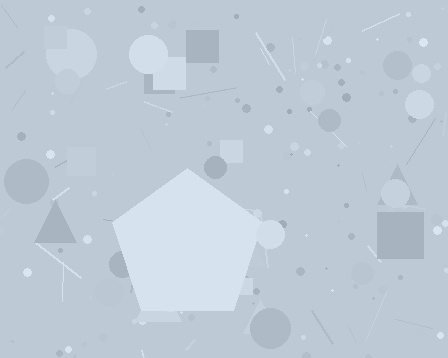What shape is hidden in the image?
A pentagon is hidden in the image.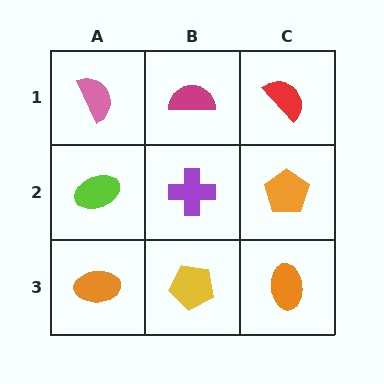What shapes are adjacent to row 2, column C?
A red semicircle (row 1, column C), an orange ellipse (row 3, column C), a purple cross (row 2, column B).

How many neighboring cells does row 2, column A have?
3.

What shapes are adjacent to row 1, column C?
An orange pentagon (row 2, column C), a magenta semicircle (row 1, column B).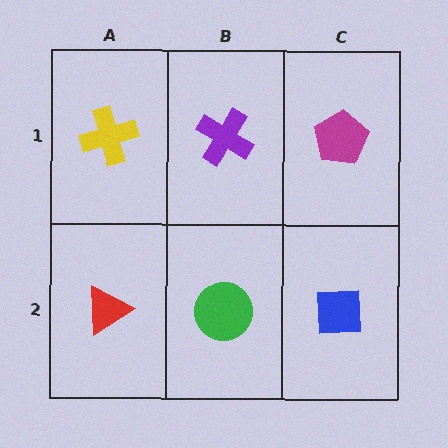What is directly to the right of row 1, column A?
A purple cross.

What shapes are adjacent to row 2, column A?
A yellow cross (row 1, column A), a green circle (row 2, column B).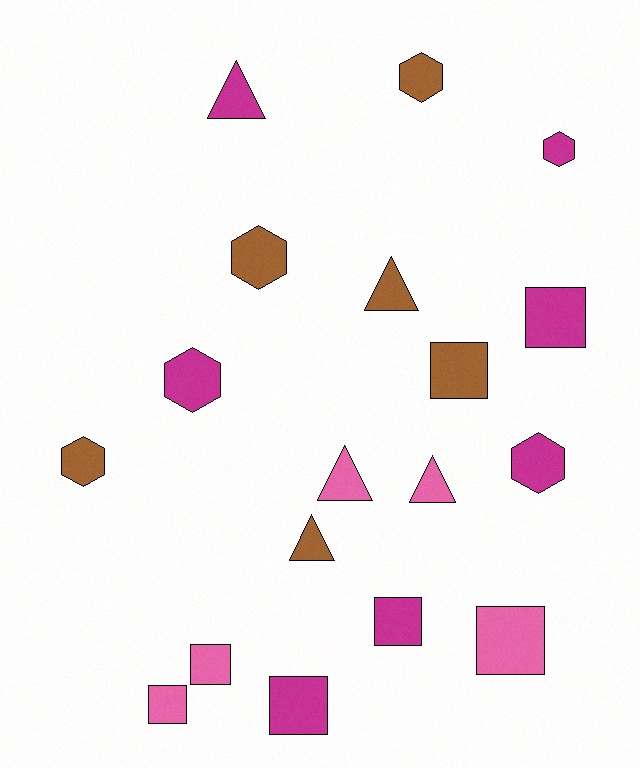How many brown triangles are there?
There are 2 brown triangles.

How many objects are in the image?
There are 18 objects.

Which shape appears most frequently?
Square, with 7 objects.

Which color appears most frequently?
Magenta, with 7 objects.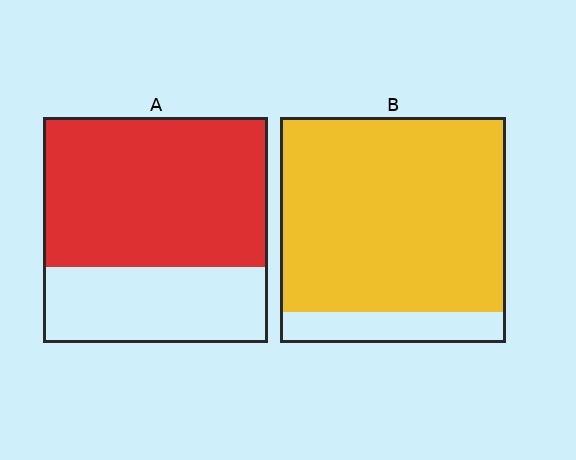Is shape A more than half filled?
Yes.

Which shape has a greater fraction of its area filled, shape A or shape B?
Shape B.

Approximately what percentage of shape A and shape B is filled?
A is approximately 65% and B is approximately 85%.